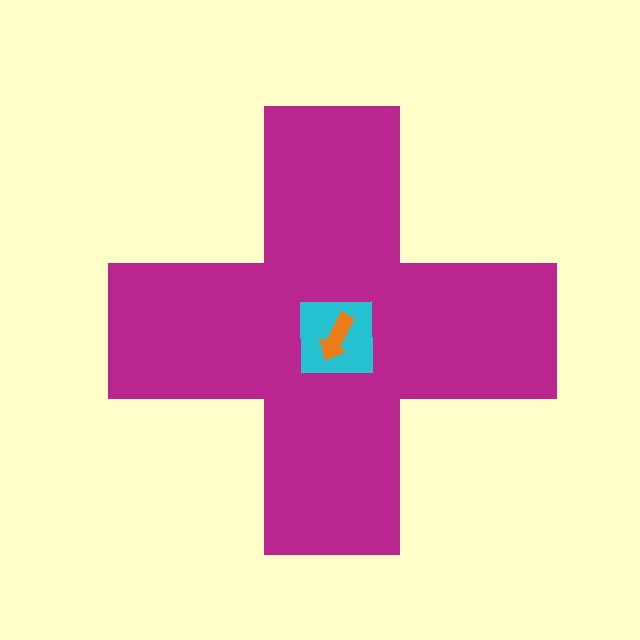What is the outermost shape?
The magenta cross.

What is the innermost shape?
The orange arrow.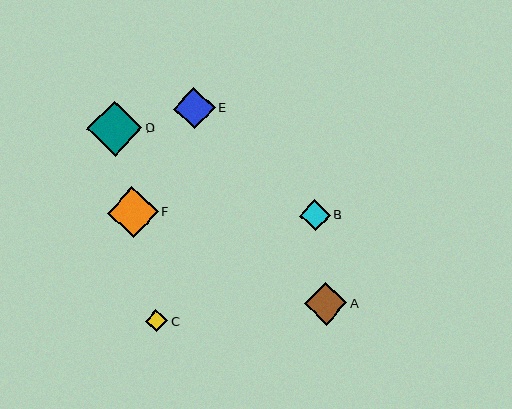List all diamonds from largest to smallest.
From largest to smallest: D, F, A, E, B, C.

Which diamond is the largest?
Diamond D is the largest with a size of approximately 56 pixels.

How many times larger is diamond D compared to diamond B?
Diamond D is approximately 1.8 times the size of diamond B.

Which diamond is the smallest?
Diamond C is the smallest with a size of approximately 22 pixels.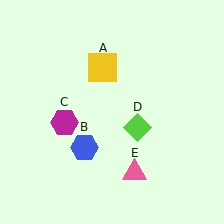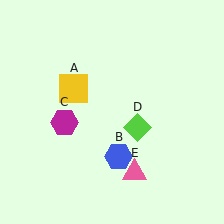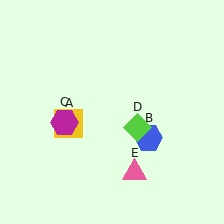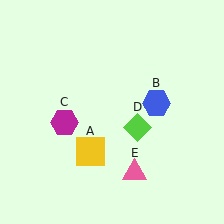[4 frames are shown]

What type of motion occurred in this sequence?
The yellow square (object A), blue hexagon (object B) rotated counterclockwise around the center of the scene.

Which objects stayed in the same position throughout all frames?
Magenta hexagon (object C) and lime diamond (object D) and pink triangle (object E) remained stationary.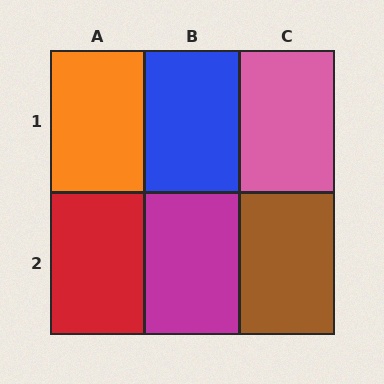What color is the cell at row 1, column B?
Blue.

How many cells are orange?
1 cell is orange.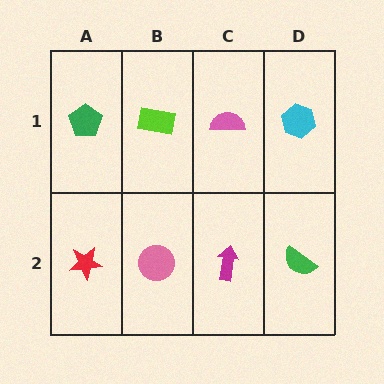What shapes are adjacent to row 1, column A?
A red star (row 2, column A), a lime rectangle (row 1, column B).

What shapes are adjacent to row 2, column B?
A lime rectangle (row 1, column B), a red star (row 2, column A), a magenta arrow (row 2, column C).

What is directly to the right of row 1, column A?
A lime rectangle.